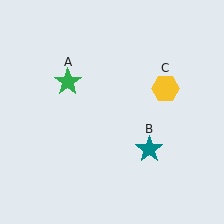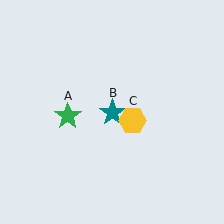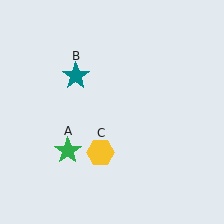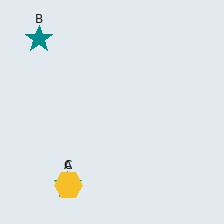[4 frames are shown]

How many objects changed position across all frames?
3 objects changed position: green star (object A), teal star (object B), yellow hexagon (object C).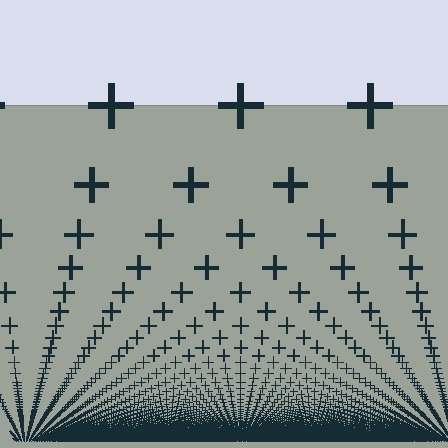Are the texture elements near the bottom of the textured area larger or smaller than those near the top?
Smaller. The gradient is inverted — elements near the bottom are smaller and denser.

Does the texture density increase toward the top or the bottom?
Density increases toward the bottom.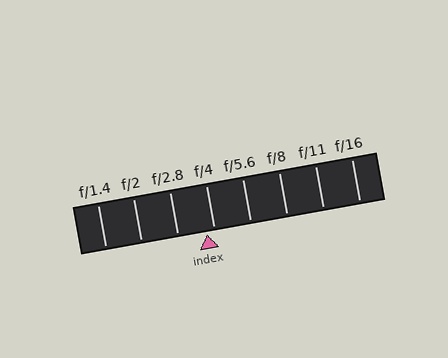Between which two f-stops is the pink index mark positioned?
The index mark is between f/2.8 and f/4.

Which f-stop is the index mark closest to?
The index mark is closest to f/4.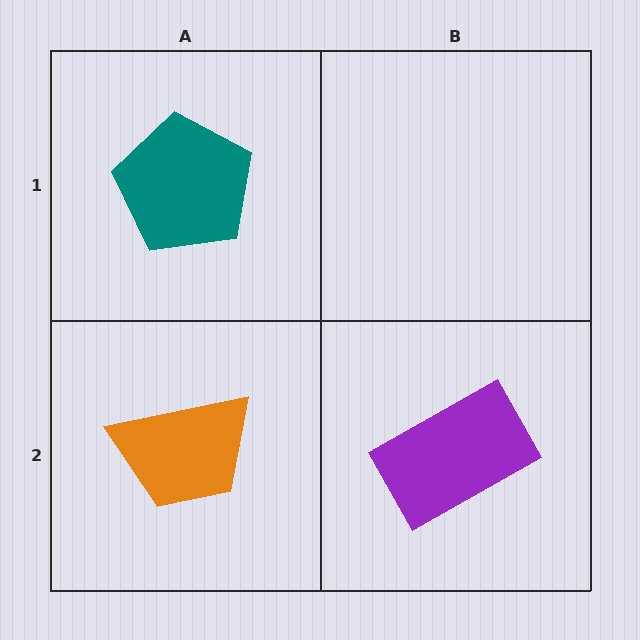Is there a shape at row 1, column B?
No, that cell is empty.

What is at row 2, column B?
A purple rectangle.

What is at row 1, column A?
A teal pentagon.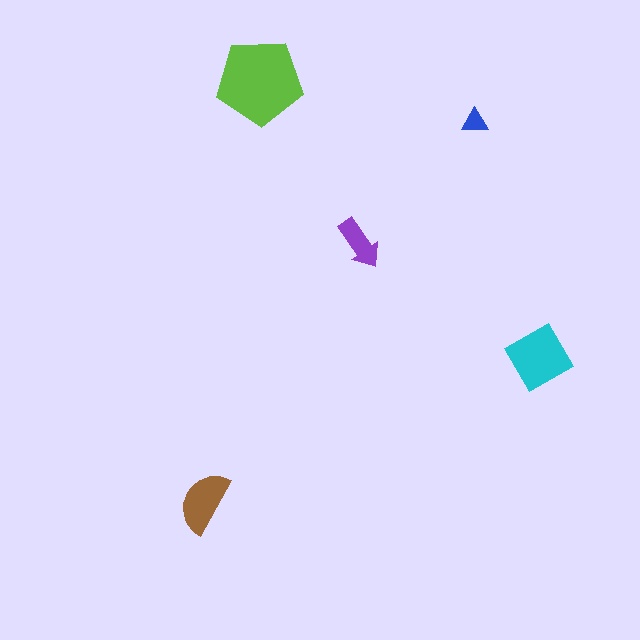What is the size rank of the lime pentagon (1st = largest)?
1st.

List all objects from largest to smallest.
The lime pentagon, the cyan square, the brown semicircle, the purple arrow, the blue triangle.